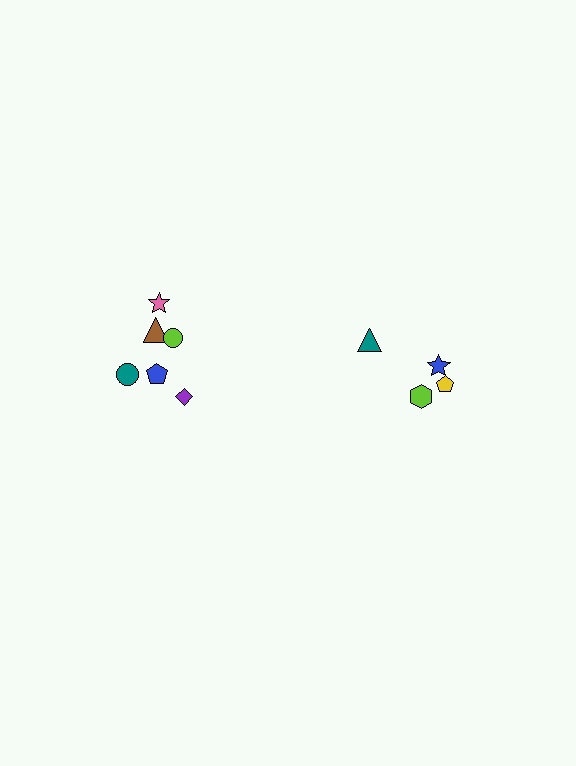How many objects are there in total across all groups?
There are 10 objects.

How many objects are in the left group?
There are 6 objects.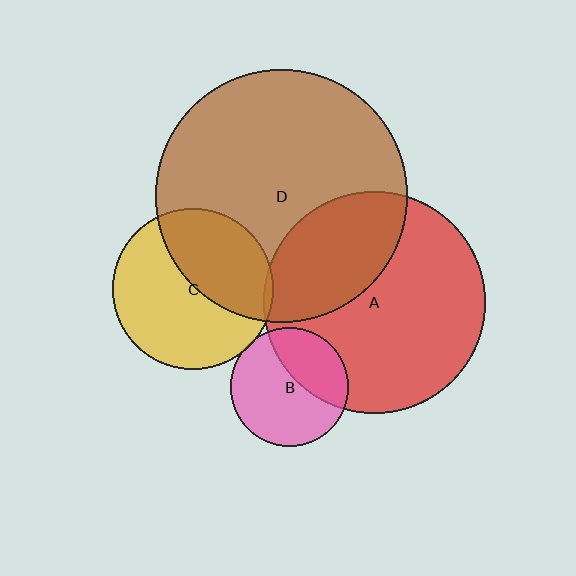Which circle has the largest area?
Circle D (brown).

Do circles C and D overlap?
Yes.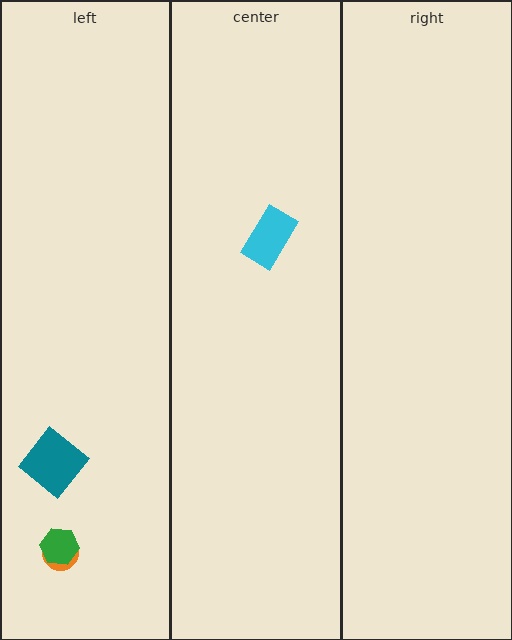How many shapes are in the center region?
1.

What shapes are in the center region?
The cyan rectangle.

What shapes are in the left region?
The orange circle, the teal diamond, the green hexagon.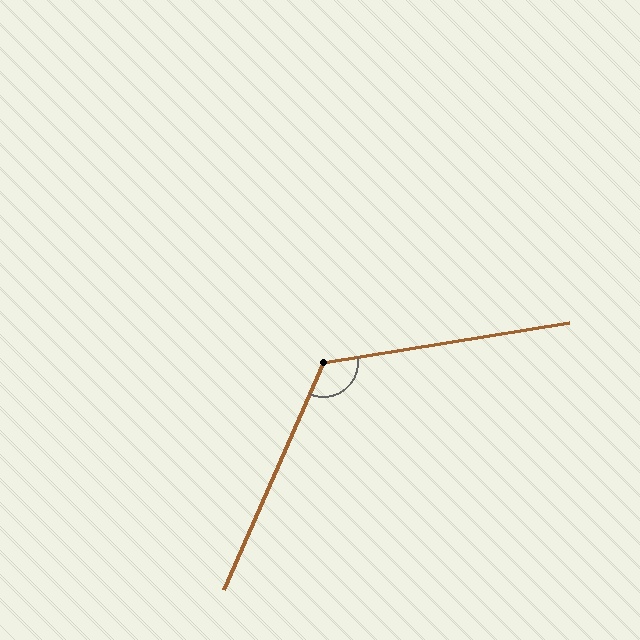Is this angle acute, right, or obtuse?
It is obtuse.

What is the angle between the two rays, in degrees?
Approximately 123 degrees.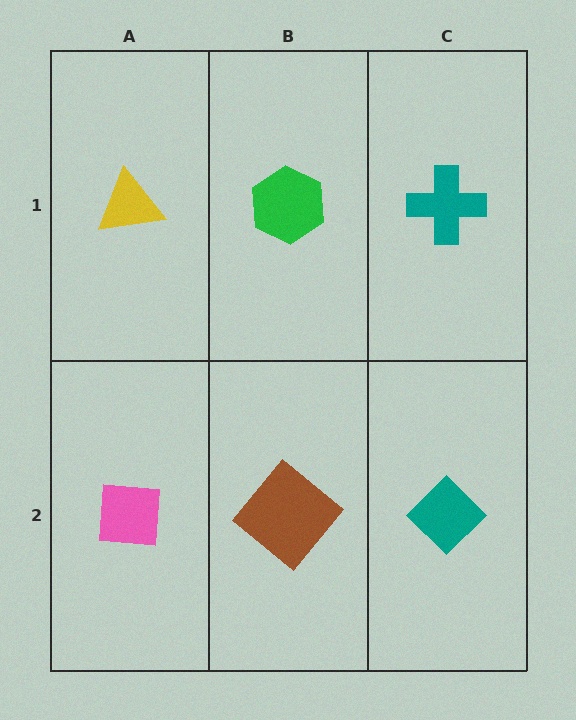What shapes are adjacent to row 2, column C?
A teal cross (row 1, column C), a brown diamond (row 2, column B).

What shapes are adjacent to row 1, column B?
A brown diamond (row 2, column B), a yellow triangle (row 1, column A), a teal cross (row 1, column C).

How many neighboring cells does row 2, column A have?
2.